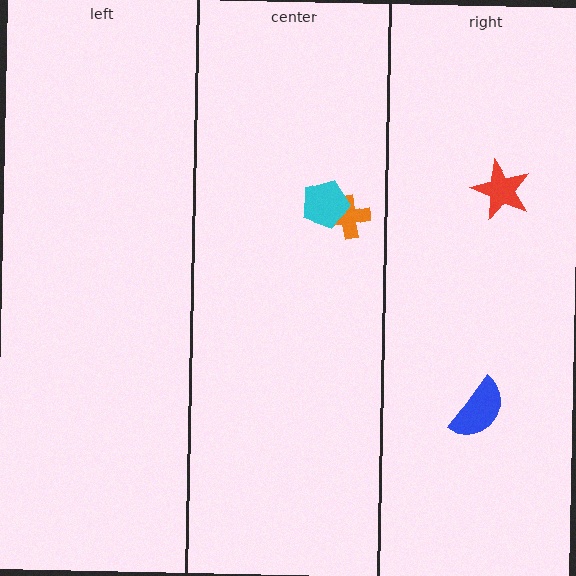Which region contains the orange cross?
The center region.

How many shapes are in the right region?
2.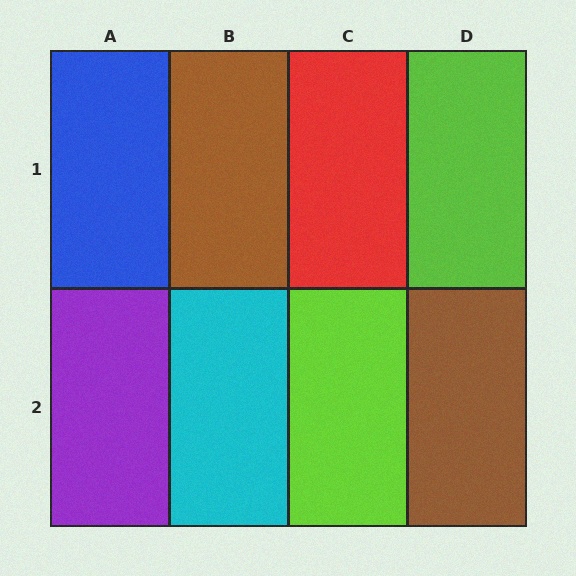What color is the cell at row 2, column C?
Lime.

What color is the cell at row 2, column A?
Purple.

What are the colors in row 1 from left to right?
Blue, brown, red, lime.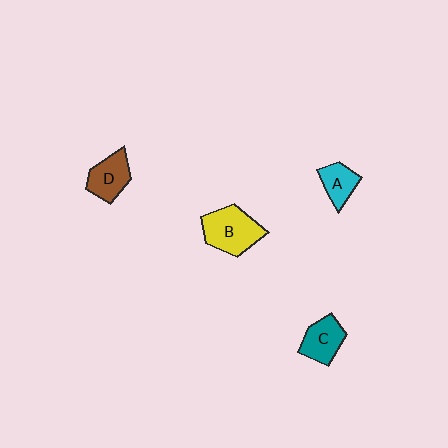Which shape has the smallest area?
Shape A (cyan).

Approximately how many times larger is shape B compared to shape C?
Approximately 1.4 times.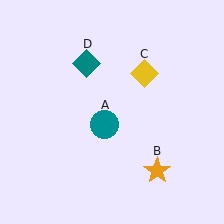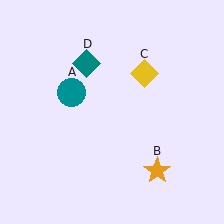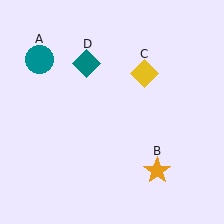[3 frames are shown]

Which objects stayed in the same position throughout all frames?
Orange star (object B) and yellow diamond (object C) and teal diamond (object D) remained stationary.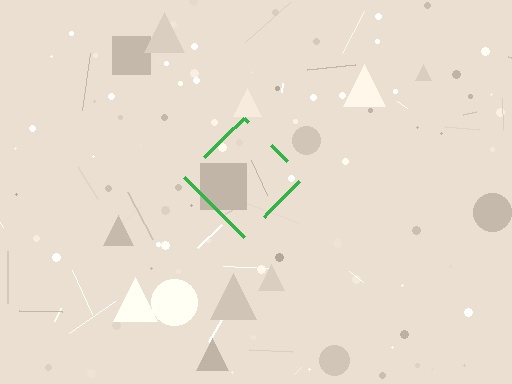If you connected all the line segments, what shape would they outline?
They would outline a diamond.